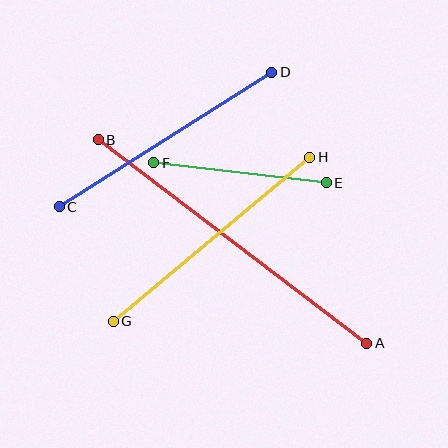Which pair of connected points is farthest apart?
Points A and B are farthest apart.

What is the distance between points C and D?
The distance is approximately 251 pixels.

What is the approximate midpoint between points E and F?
The midpoint is at approximately (240, 173) pixels.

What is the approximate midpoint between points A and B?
The midpoint is at approximately (233, 242) pixels.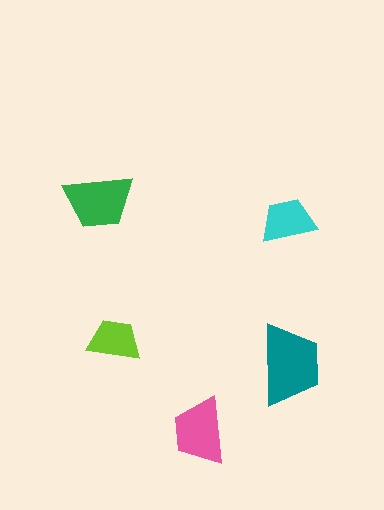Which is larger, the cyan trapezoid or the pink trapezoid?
The pink one.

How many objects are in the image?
There are 5 objects in the image.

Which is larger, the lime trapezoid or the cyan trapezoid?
The cyan one.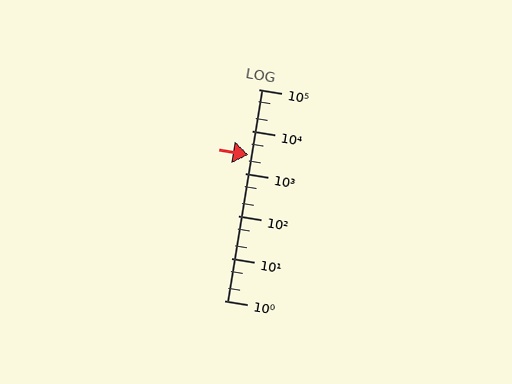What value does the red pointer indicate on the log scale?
The pointer indicates approximately 2800.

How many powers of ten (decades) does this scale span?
The scale spans 5 decades, from 1 to 100000.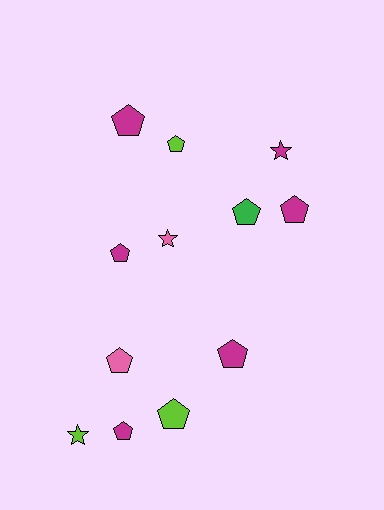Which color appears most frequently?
Magenta, with 6 objects.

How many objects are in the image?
There are 12 objects.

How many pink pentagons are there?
There is 1 pink pentagon.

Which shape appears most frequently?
Pentagon, with 9 objects.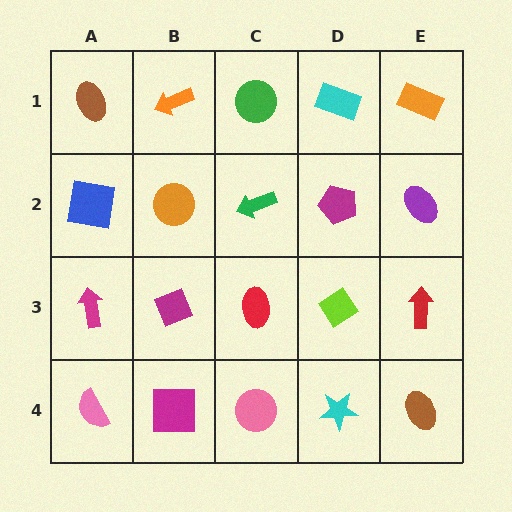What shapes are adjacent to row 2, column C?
A green circle (row 1, column C), a red ellipse (row 3, column C), an orange circle (row 2, column B), a magenta pentagon (row 2, column D).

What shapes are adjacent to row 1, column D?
A magenta pentagon (row 2, column D), a green circle (row 1, column C), an orange rectangle (row 1, column E).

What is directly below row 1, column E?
A purple ellipse.